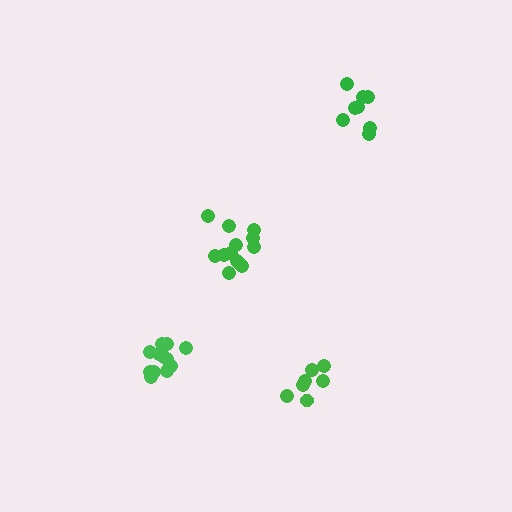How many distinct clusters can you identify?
There are 4 distinct clusters.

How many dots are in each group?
Group 1: 8 dots, Group 2: 7 dots, Group 3: 13 dots, Group 4: 13 dots (41 total).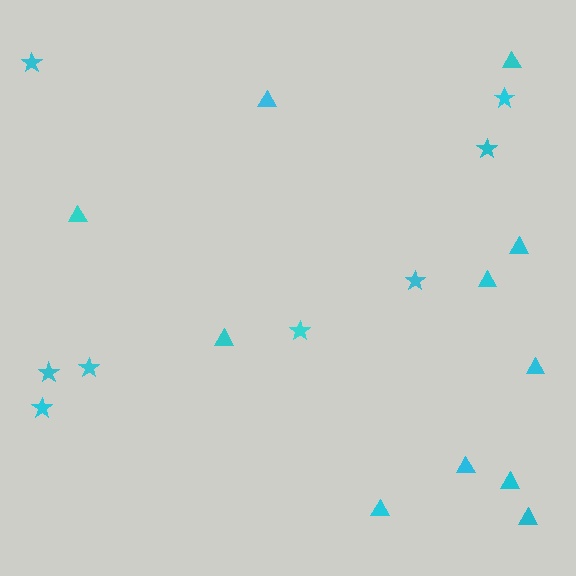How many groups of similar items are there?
There are 2 groups: one group of stars (8) and one group of triangles (11).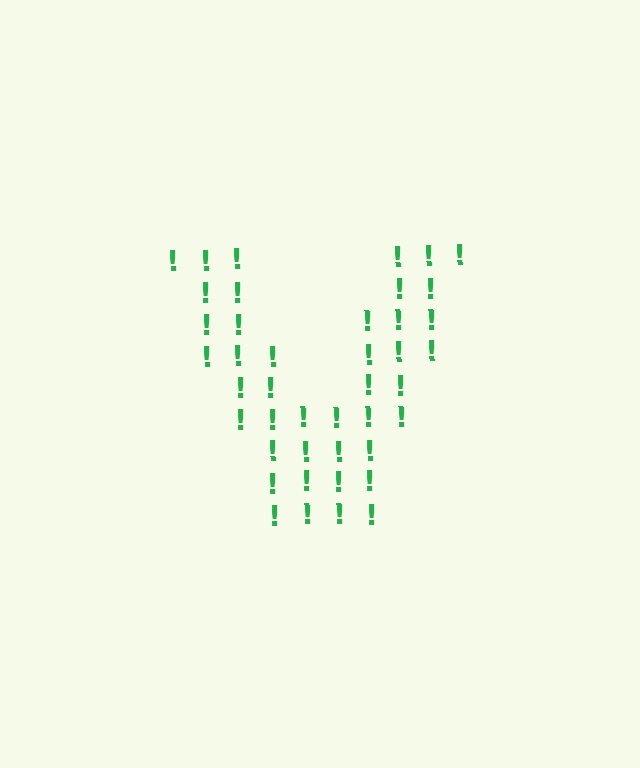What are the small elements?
The small elements are exclamation marks.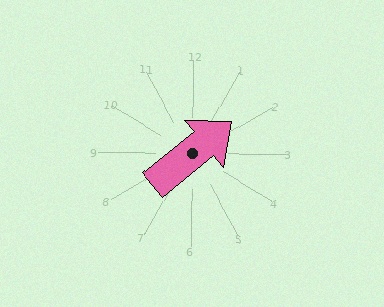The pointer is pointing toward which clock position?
Roughly 2 o'clock.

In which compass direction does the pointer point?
Northeast.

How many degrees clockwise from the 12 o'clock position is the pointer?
Approximately 51 degrees.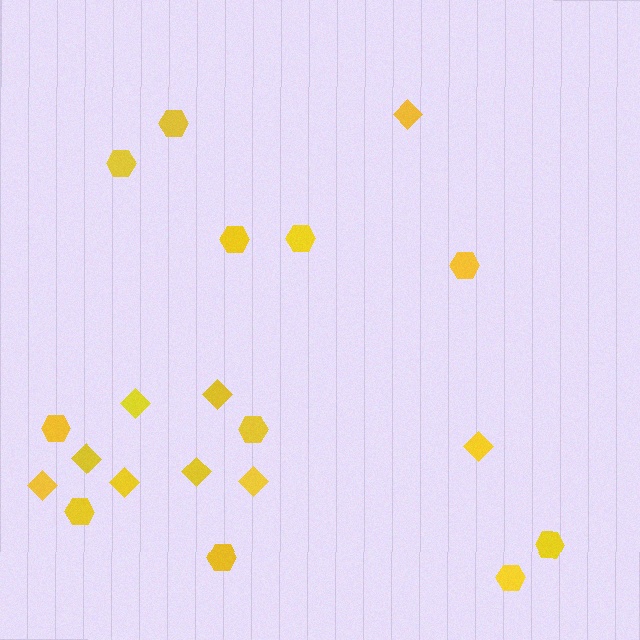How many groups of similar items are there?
There are 2 groups: one group of diamonds (9) and one group of hexagons (11).